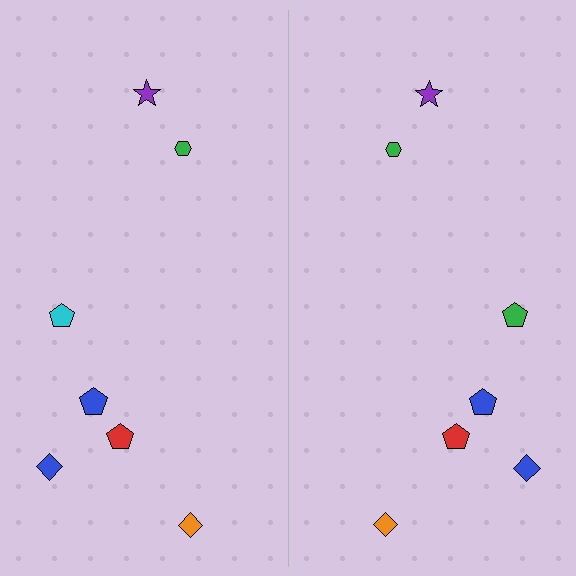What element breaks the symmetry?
The green pentagon on the right side breaks the symmetry — its mirror counterpart is cyan.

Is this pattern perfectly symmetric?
No, the pattern is not perfectly symmetric. The green pentagon on the right side breaks the symmetry — its mirror counterpart is cyan.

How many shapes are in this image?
There are 14 shapes in this image.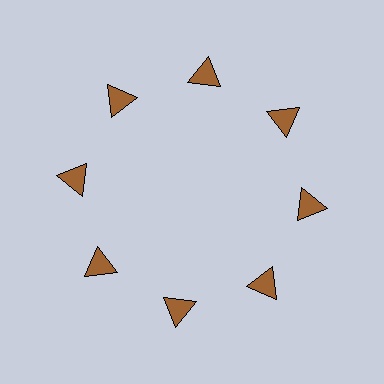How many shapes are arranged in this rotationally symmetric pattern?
There are 8 shapes, arranged in 8 groups of 1.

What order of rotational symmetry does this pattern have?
This pattern has 8-fold rotational symmetry.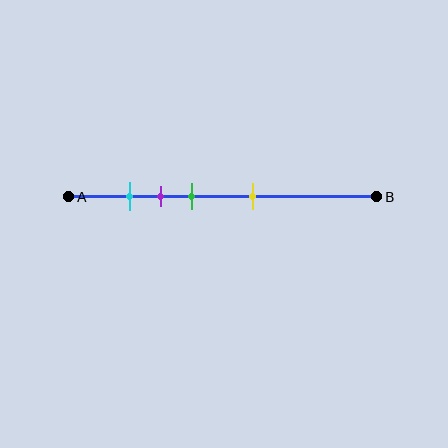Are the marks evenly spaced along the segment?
No, the marks are not evenly spaced.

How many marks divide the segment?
There are 4 marks dividing the segment.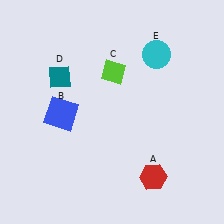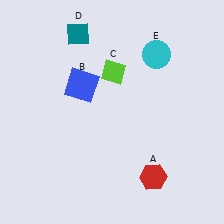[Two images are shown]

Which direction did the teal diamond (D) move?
The teal diamond (D) moved up.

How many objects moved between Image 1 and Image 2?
2 objects moved between the two images.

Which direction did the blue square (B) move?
The blue square (B) moved up.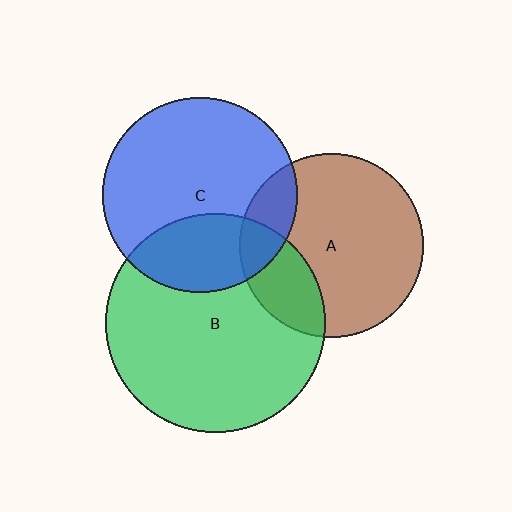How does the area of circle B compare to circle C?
Approximately 1.3 times.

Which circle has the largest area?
Circle B (green).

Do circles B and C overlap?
Yes.